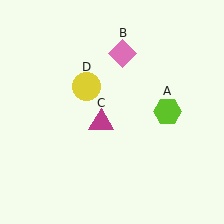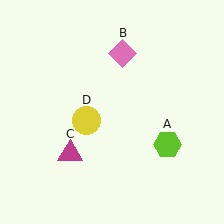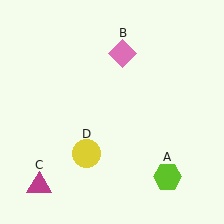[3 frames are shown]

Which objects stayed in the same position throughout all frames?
Pink diamond (object B) remained stationary.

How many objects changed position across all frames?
3 objects changed position: lime hexagon (object A), magenta triangle (object C), yellow circle (object D).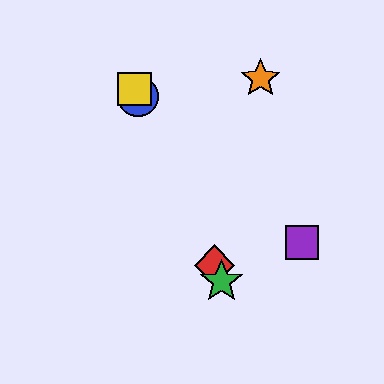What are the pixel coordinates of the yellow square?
The yellow square is at (134, 89).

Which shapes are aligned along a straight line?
The red diamond, the blue circle, the green star, the yellow square are aligned along a straight line.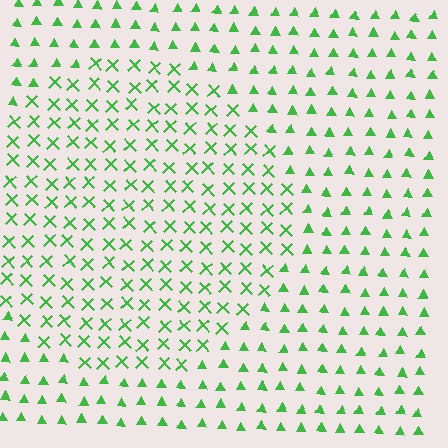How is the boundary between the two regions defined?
The boundary is defined by a change in element shape: X marks inside vs. triangles outside. All elements share the same color and spacing.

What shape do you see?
I see a circle.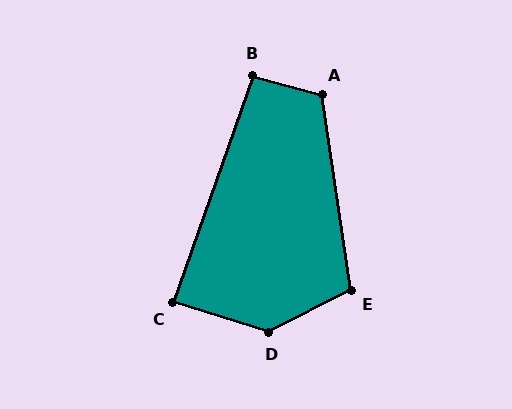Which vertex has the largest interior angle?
D, at approximately 136 degrees.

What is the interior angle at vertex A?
Approximately 113 degrees (obtuse).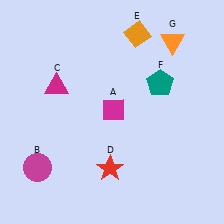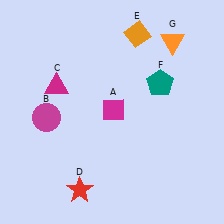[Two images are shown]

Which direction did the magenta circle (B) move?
The magenta circle (B) moved up.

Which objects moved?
The objects that moved are: the magenta circle (B), the red star (D).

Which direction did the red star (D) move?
The red star (D) moved left.